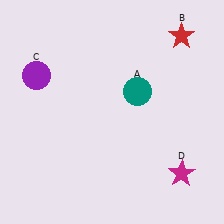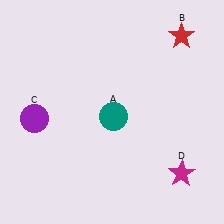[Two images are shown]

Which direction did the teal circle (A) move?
The teal circle (A) moved down.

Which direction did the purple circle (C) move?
The purple circle (C) moved down.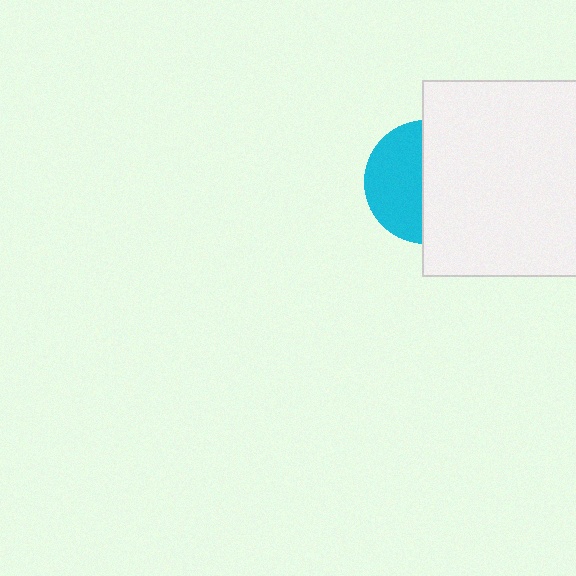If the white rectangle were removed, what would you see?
You would see the complete cyan circle.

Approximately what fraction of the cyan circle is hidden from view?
Roughly 55% of the cyan circle is hidden behind the white rectangle.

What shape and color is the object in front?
The object in front is a white rectangle.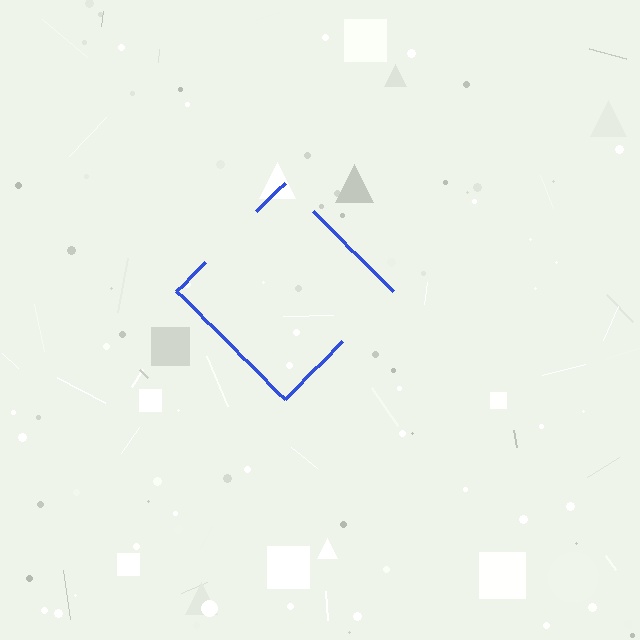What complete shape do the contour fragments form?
The contour fragments form a diamond.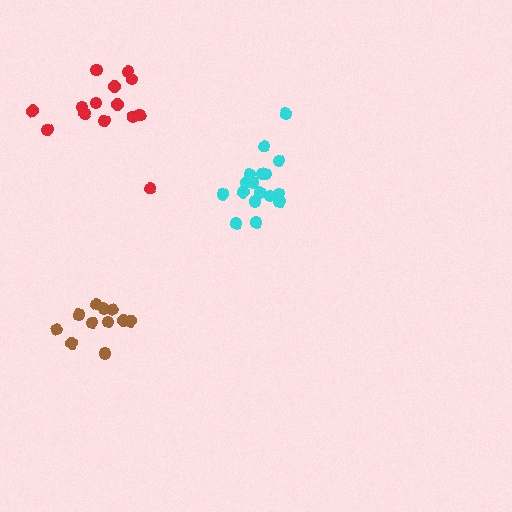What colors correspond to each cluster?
The clusters are colored: cyan, brown, red.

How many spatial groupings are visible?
There are 3 spatial groupings.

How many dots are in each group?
Group 1: 17 dots, Group 2: 11 dots, Group 3: 14 dots (42 total).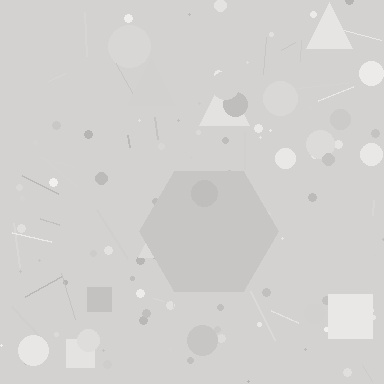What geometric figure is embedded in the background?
A hexagon is embedded in the background.